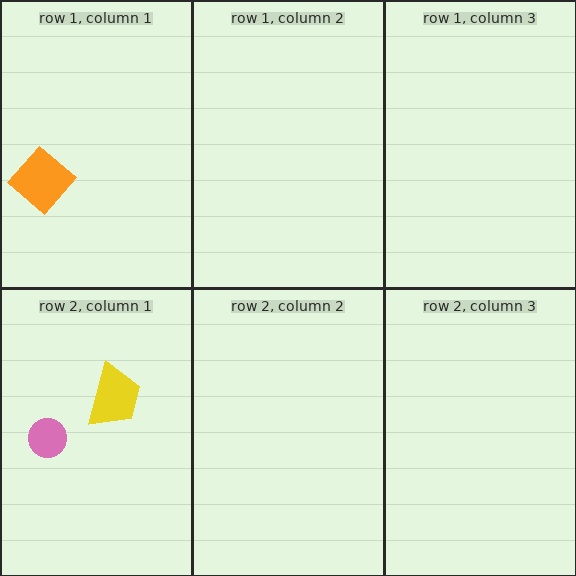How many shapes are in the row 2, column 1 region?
2.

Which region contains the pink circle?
The row 2, column 1 region.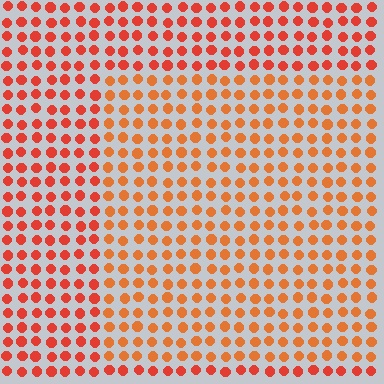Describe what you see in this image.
The image is filled with small red elements in a uniform arrangement. A rectangle-shaped region is visible where the elements are tinted to a slightly different hue, forming a subtle color boundary.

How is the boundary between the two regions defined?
The boundary is defined purely by a slight shift in hue (about 20 degrees). Spacing, size, and orientation are identical on both sides.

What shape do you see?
I see a rectangle.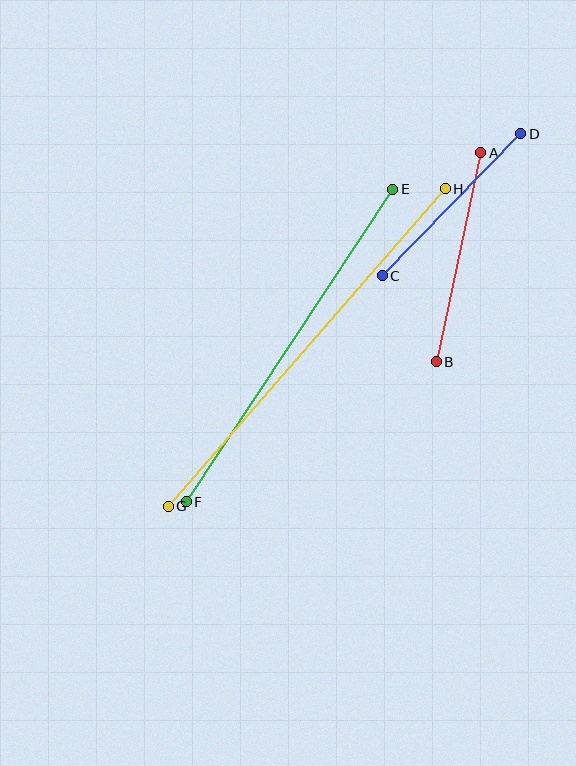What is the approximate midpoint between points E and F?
The midpoint is at approximately (289, 345) pixels.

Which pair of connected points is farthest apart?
Points G and H are farthest apart.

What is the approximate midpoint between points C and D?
The midpoint is at approximately (452, 205) pixels.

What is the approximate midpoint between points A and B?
The midpoint is at approximately (458, 257) pixels.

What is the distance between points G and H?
The distance is approximately 422 pixels.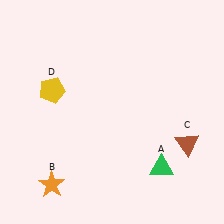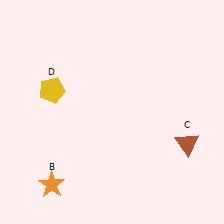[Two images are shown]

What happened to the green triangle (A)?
The green triangle (A) was removed in Image 2. It was in the bottom-right area of Image 1.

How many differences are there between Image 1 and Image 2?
There is 1 difference between the two images.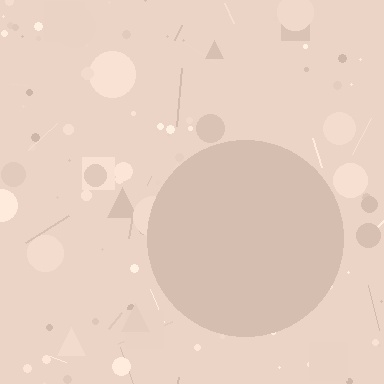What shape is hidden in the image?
A circle is hidden in the image.